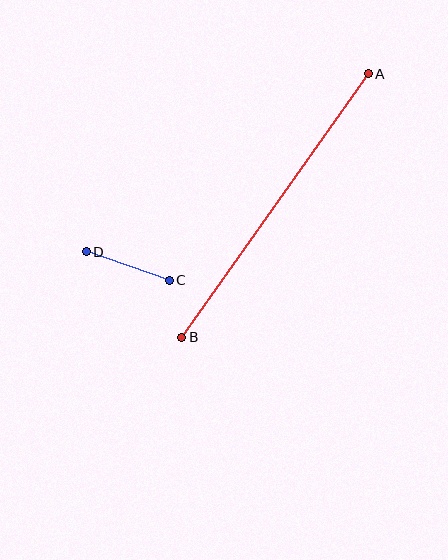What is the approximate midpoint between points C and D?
The midpoint is at approximately (128, 266) pixels.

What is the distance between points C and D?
The distance is approximately 88 pixels.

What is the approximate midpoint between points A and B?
The midpoint is at approximately (275, 205) pixels.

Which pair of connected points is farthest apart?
Points A and B are farthest apart.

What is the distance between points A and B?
The distance is approximately 323 pixels.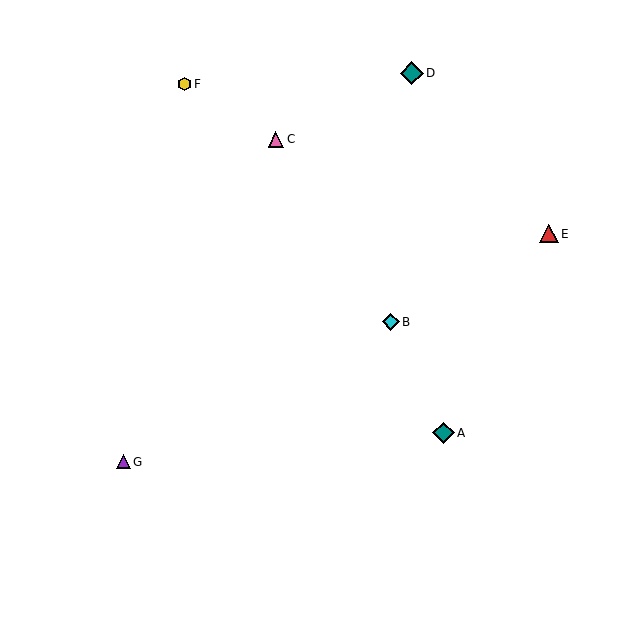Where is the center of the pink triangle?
The center of the pink triangle is at (276, 139).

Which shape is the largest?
The teal diamond (labeled D) is the largest.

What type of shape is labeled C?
Shape C is a pink triangle.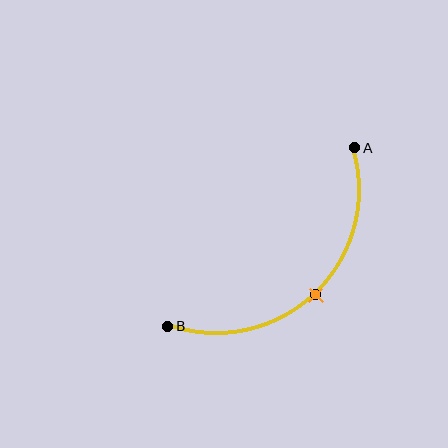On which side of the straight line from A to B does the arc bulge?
The arc bulges below and to the right of the straight line connecting A and B.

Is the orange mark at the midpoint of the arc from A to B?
Yes. The orange mark lies on the arc at equal arc-length from both A and B — it is the arc midpoint.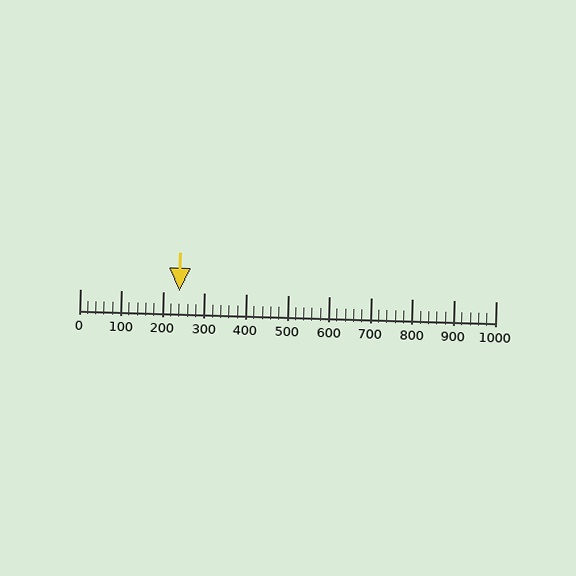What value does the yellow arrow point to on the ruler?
The yellow arrow points to approximately 240.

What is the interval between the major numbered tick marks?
The major tick marks are spaced 100 units apart.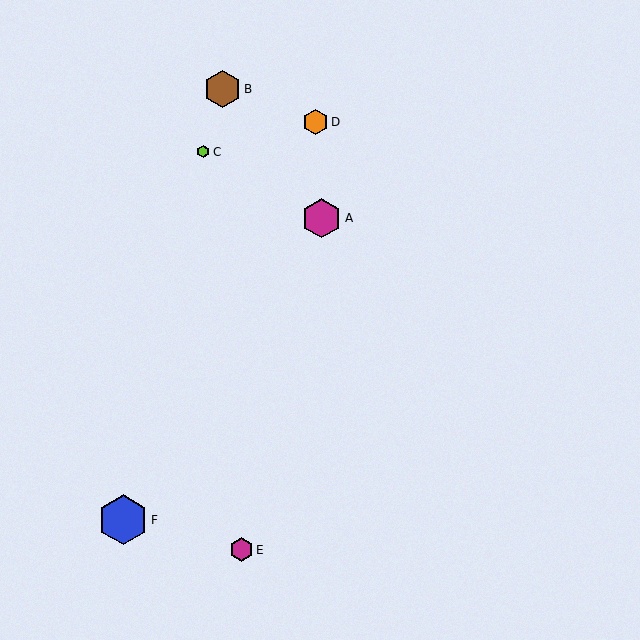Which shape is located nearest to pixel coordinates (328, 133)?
The orange hexagon (labeled D) at (316, 122) is nearest to that location.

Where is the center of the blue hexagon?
The center of the blue hexagon is at (123, 520).